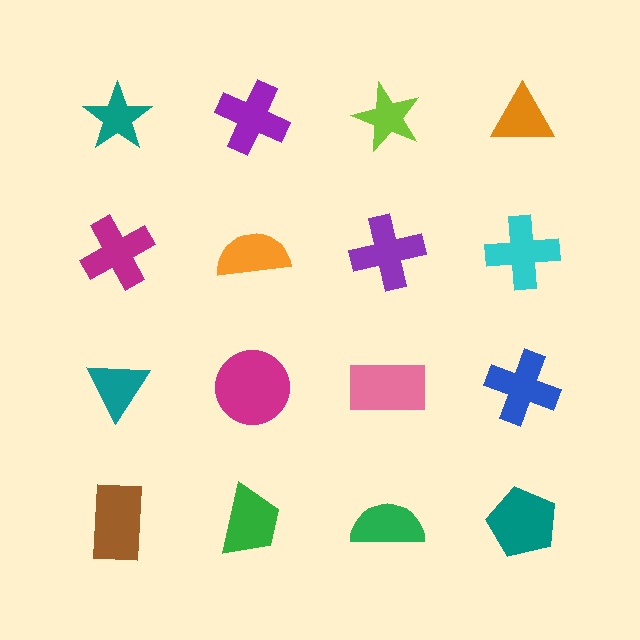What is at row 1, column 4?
An orange triangle.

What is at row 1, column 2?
A purple cross.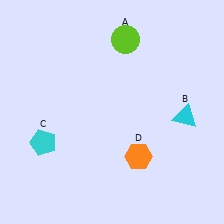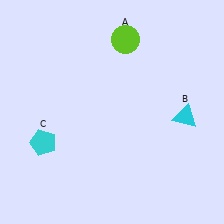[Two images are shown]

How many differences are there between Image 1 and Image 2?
There is 1 difference between the two images.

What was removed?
The orange hexagon (D) was removed in Image 2.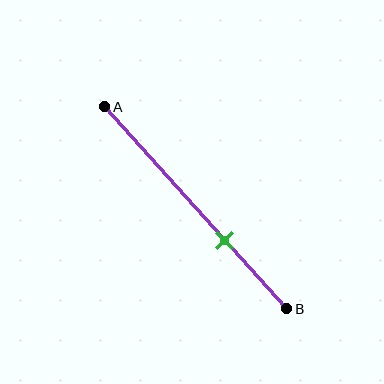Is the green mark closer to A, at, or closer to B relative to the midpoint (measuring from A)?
The green mark is closer to point B than the midpoint of segment AB.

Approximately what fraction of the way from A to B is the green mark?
The green mark is approximately 65% of the way from A to B.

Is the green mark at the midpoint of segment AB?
No, the mark is at about 65% from A, not at the 50% midpoint.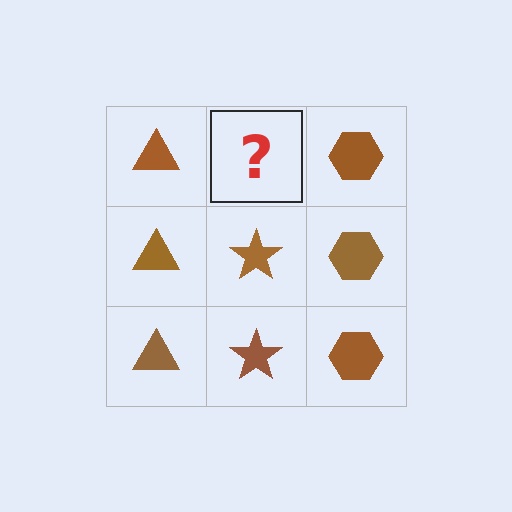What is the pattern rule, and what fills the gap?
The rule is that each column has a consistent shape. The gap should be filled with a brown star.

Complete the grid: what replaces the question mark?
The question mark should be replaced with a brown star.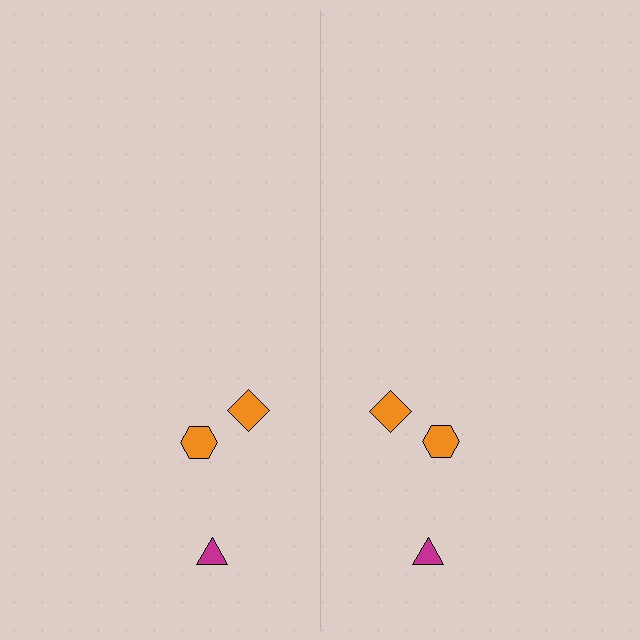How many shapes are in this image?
There are 6 shapes in this image.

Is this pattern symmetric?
Yes, this pattern has bilateral (reflection) symmetry.